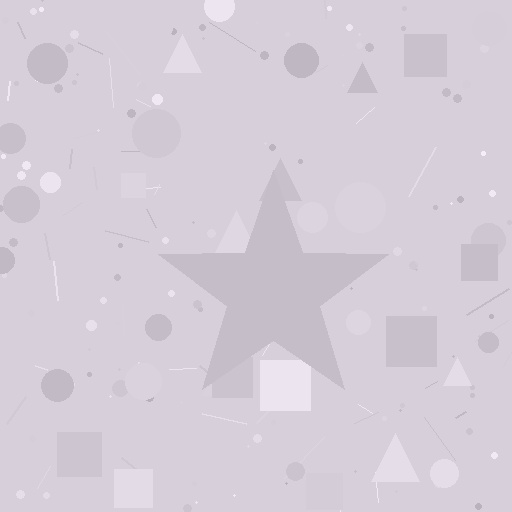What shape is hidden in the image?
A star is hidden in the image.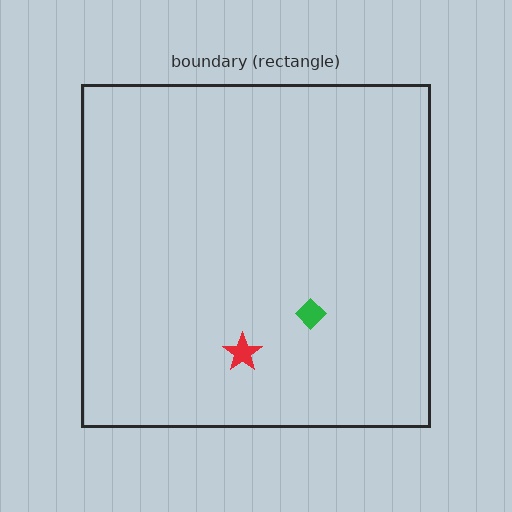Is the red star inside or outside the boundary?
Inside.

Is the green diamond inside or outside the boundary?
Inside.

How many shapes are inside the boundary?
2 inside, 0 outside.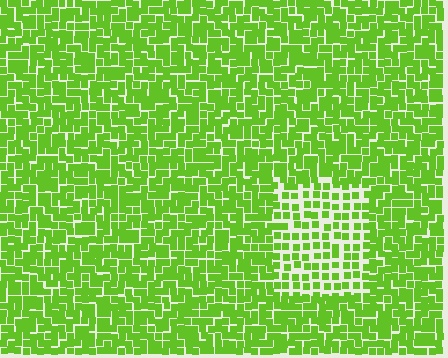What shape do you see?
I see a rectangle.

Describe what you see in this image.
The image contains small lime elements arranged at two different densities. A rectangle-shaped region is visible where the elements are less densely packed than the surrounding area.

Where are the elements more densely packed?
The elements are more densely packed outside the rectangle boundary.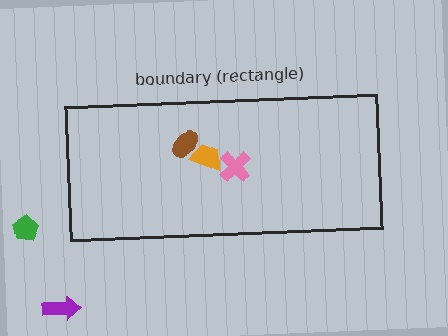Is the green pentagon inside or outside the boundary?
Outside.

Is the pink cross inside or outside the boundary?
Inside.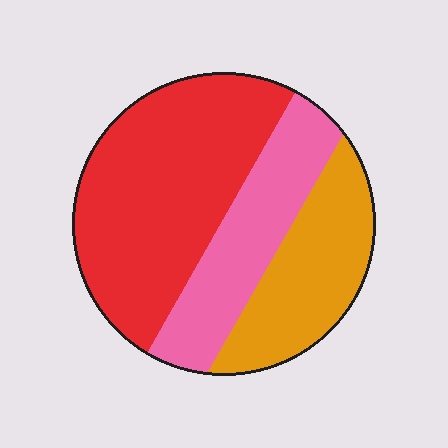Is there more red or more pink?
Red.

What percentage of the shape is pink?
Pink takes up about one quarter (1/4) of the shape.